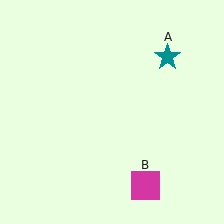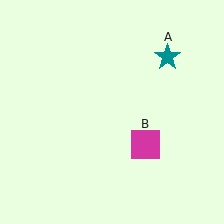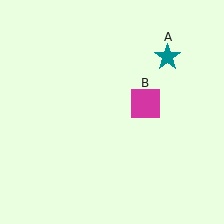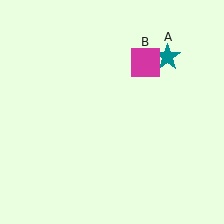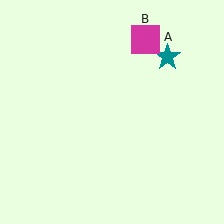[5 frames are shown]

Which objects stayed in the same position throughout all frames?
Teal star (object A) remained stationary.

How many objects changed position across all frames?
1 object changed position: magenta square (object B).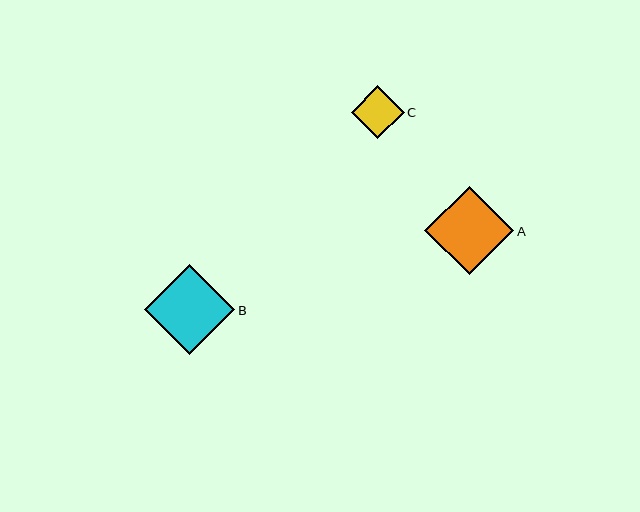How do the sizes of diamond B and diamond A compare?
Diamond B and diamond A are approximately the same size.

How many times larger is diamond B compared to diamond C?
Diamond B is approximately 1.7 times the size of diamond C.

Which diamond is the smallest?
Diamond C is the smallest with a size of approximately 53 pixels.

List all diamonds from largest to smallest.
From largest to smallest: B, A, C.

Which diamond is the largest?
Diamond B is the largest with a size of approximately 90 pixels.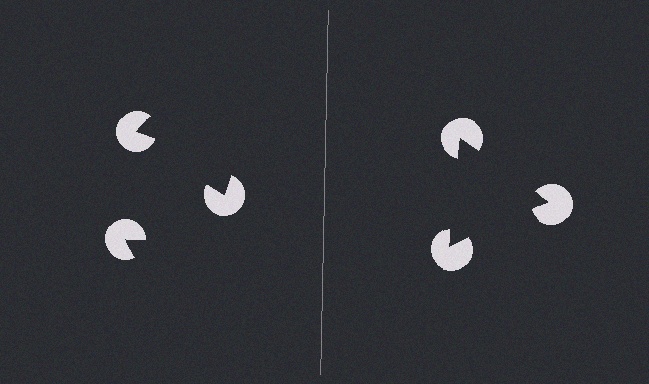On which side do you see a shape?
An illusory triangle appears on the right side. On the left side the wedge cuts are rotated, so no coherent shape forms.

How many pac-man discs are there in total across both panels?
6 — 3 on each side.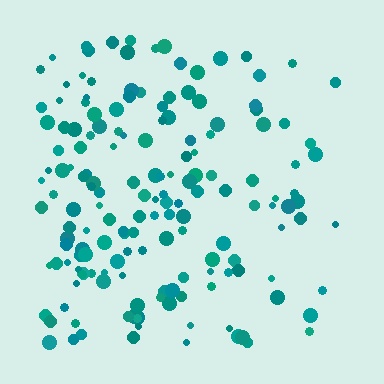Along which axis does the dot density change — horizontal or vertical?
Horizontal.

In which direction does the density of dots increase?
From right to left, with the left side densest.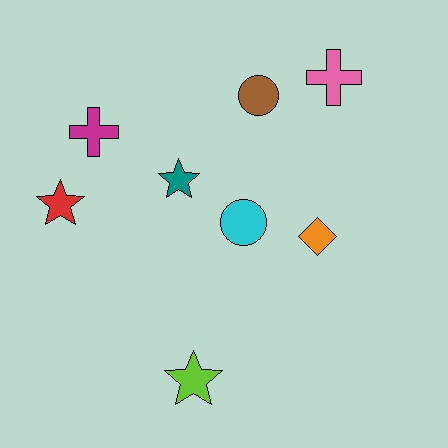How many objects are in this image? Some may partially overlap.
There are 8 objects.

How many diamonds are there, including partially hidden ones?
There is 1 diamond.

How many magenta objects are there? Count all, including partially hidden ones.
There is 1 magenta object.